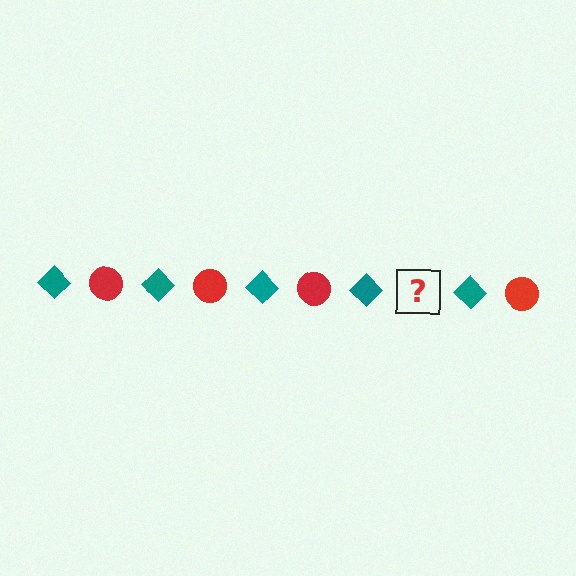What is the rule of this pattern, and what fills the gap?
The rule is that the pattern alternates between teal diamond and red circle. The gap should be filled with a red circle.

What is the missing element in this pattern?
The missing element is a red circle.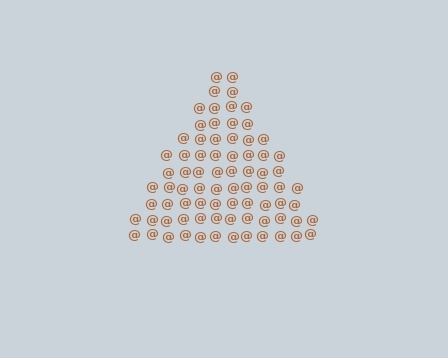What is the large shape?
The large shape is a triangle.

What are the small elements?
The small elements are at signs.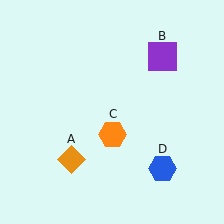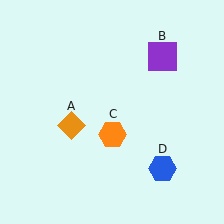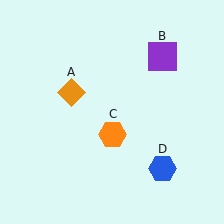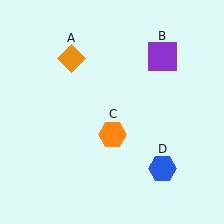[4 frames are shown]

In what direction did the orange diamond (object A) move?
The orange diamond (object A) moved up.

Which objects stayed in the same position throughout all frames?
Purple square (object B) and orange hexagon (object C) and blue hexagon (object D) remained stationary.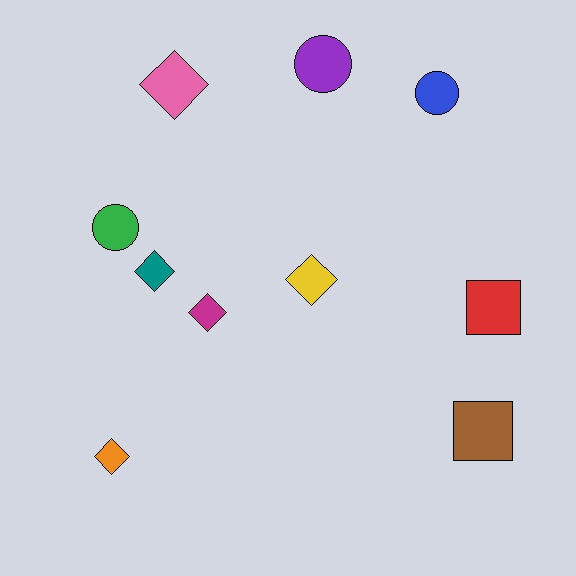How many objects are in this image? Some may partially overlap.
There are 10 objects.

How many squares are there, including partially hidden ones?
There are 2 squares.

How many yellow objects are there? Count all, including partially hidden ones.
There is 1 yellow object.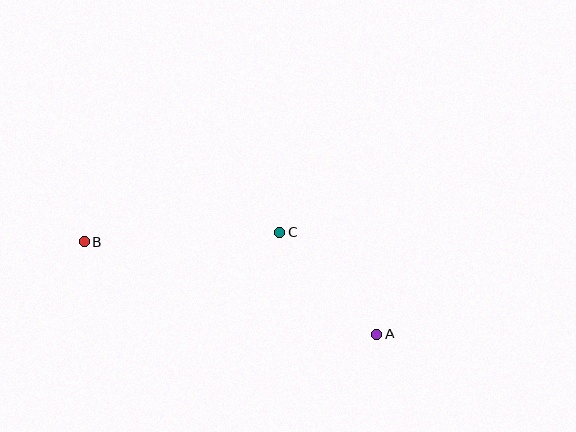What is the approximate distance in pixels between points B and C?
The distance between B and C is approximately 195 pixels.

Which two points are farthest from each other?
Points A and B are farthest from each other.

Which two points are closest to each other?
Points A and C are closest to each other.